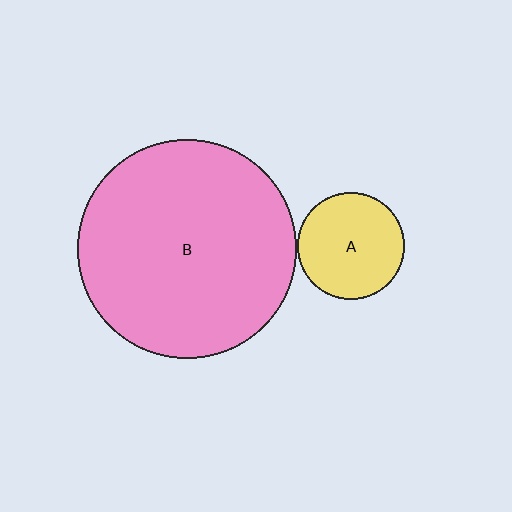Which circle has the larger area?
Circle B (pink).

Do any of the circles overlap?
No, none of the circles overlap.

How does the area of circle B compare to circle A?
Approximately 4.2 times.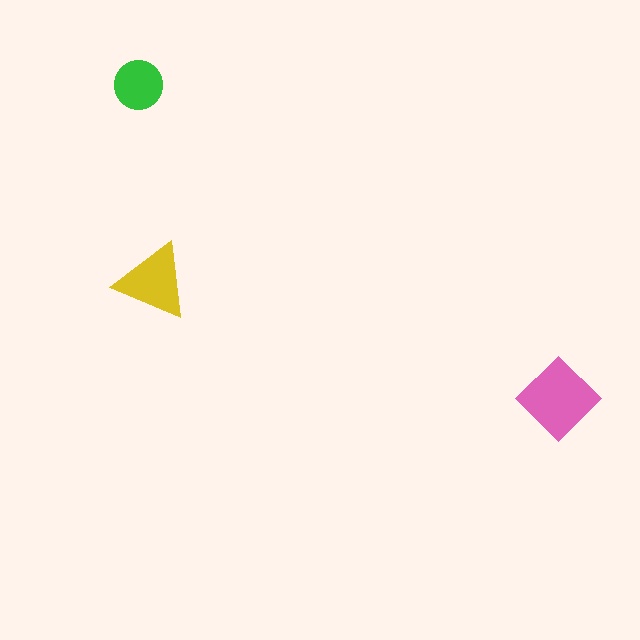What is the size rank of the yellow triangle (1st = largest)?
2nd.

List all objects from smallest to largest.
The green circle, the yellow triangle, the pink diamond.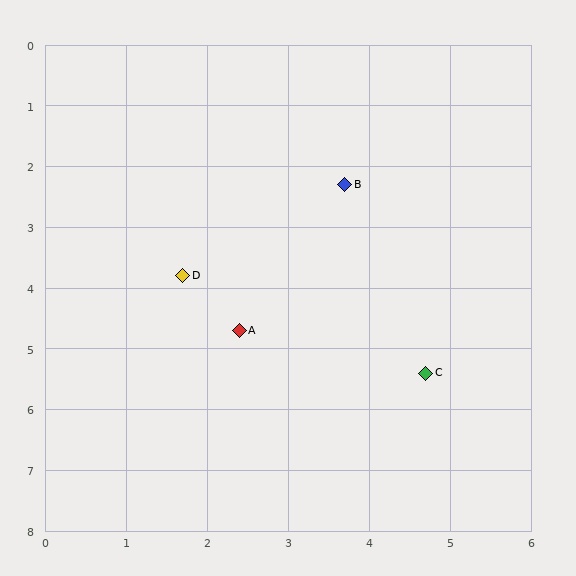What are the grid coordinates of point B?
Point B is at approximately (3.7, 2.3).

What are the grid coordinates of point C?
Point C is at approximately (4.7, 5.4).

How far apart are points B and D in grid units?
Points B and D are about 2.5 grid units apart.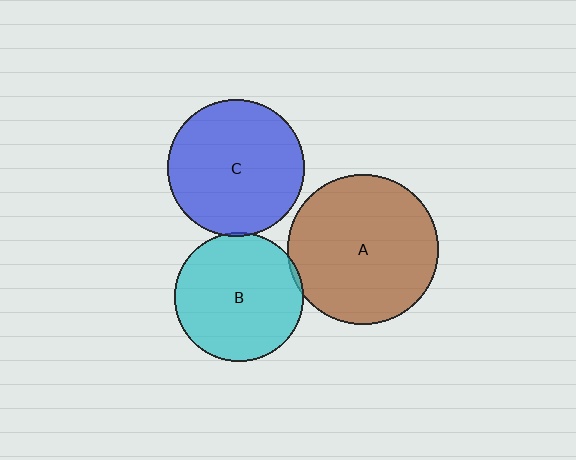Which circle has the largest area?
Circle A (brown).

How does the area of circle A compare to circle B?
Approximately 1.4 times.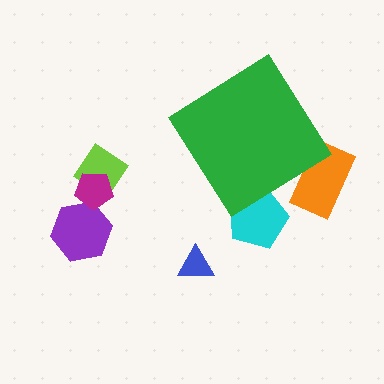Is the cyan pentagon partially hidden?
Yes, the cyan pentagon is partially hidden behind the green diamond.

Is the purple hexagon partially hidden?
No, the purple hexagon is fully visible.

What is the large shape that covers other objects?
A green diamond.